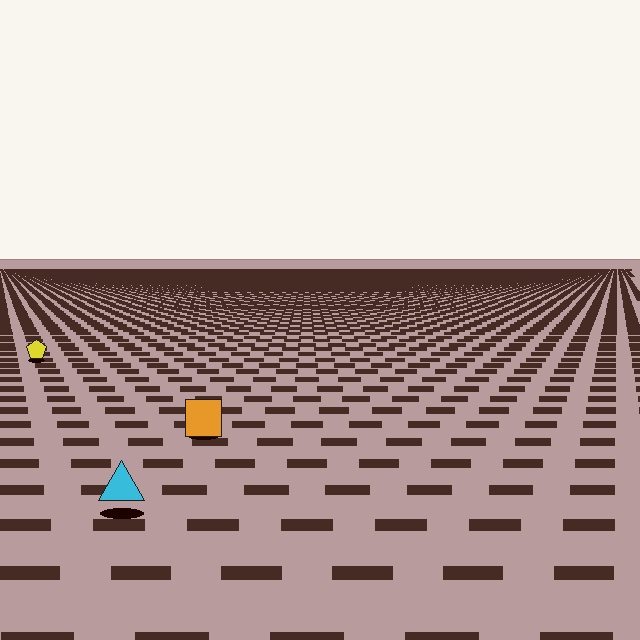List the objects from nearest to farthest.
From nearest to farthest: the cyan triangle, the orange square, the yellow pentagon.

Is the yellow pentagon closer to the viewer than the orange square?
No. The orange square is closer — you can tell from the texture gradient: the ground texture is coarser near it.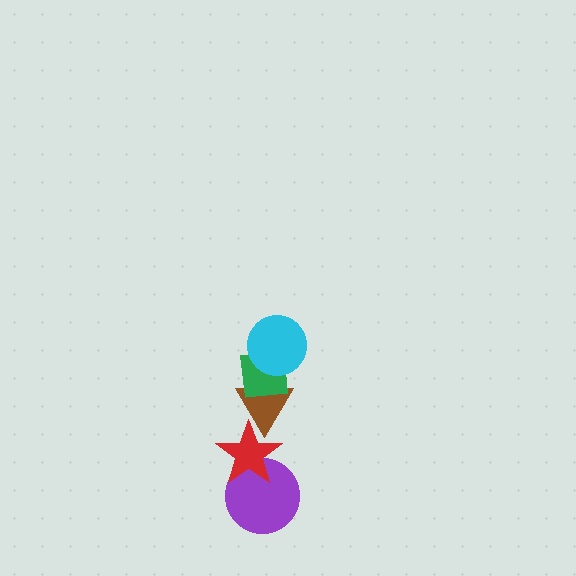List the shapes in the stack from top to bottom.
From top to bottom: the cyan circle, the green square, the brown triangle, the red star, the purple circle.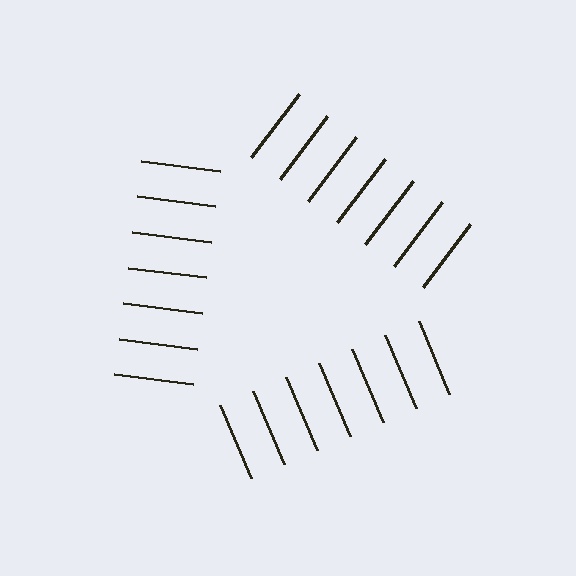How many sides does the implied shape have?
3 sides — the line-ends trace a triangle.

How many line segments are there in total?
21 — 7 along each of the 3 edges.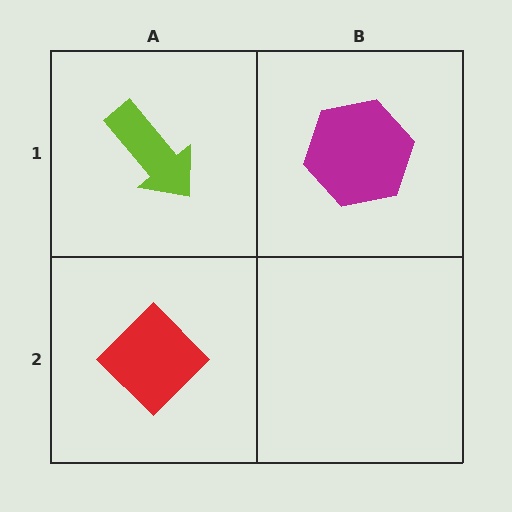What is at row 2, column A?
A red diamond.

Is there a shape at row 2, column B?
No, that cell is empty.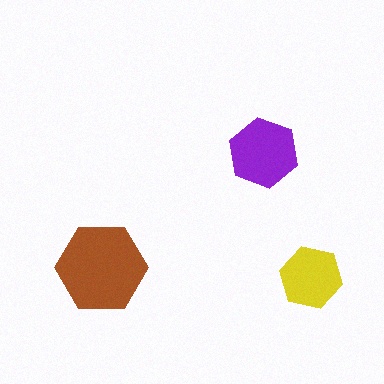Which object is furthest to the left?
The brown hexagon is leftmost.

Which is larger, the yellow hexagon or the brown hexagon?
The brown one.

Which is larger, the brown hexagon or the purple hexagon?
The brown one.